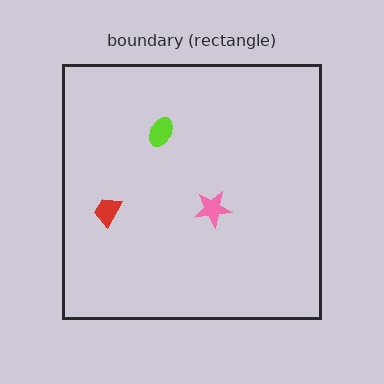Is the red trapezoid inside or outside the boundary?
Inside.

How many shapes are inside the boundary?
3 inside, 0 outside.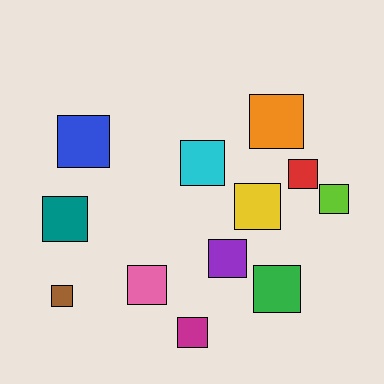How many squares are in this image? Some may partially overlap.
There are 12 squares.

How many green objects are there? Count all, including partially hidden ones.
There is 1 green object.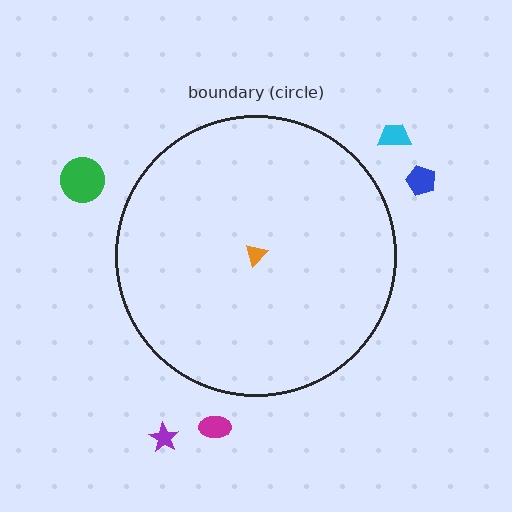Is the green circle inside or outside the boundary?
Outside.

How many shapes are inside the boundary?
1 inside, 5 outside.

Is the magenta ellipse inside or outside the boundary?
Outside.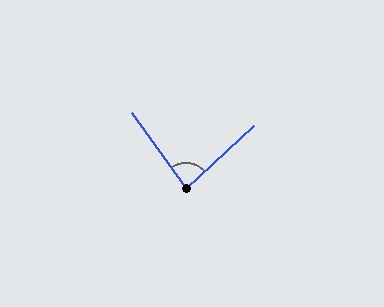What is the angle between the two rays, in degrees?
Approximately 84 degrees.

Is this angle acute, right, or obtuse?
It is acute.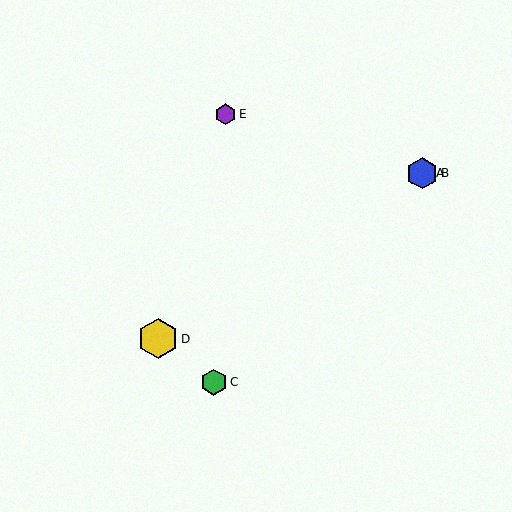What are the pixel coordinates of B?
Object B is at (422, 173).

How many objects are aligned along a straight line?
3 objects (A, B, C) are aligned along a straight line.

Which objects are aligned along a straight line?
Objects A, B, C are aligned along a straight line.